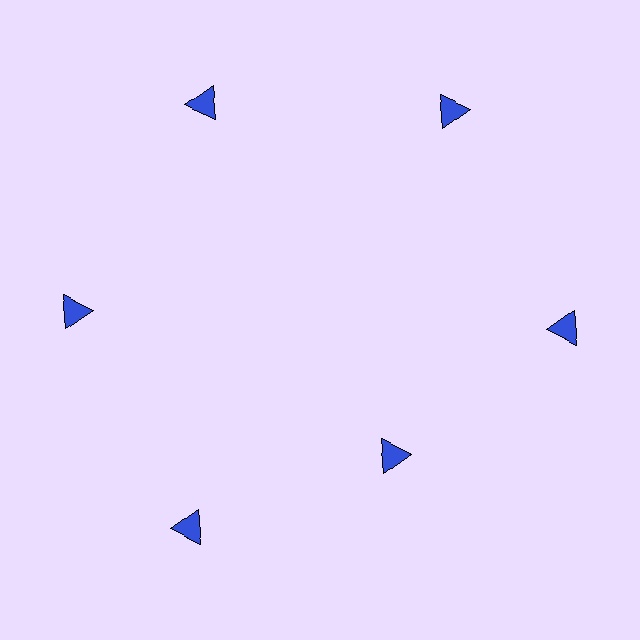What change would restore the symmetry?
The symmetry would be restored by moving it outward, back onto the ring so that all 6 triangles sit at equal angles and equal distance from the center.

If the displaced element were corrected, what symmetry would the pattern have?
It would have 6-fold rotational symmetry — the pattern would map onto itself every 60 degrees.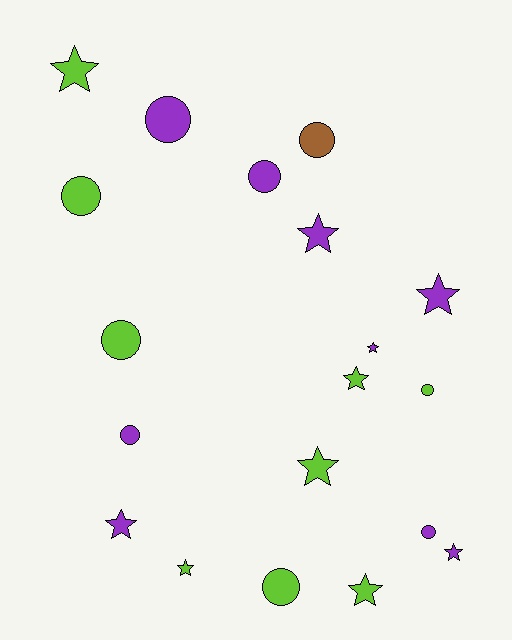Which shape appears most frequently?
Star, with 10 objects.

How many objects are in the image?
There are 19 objects.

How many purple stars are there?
There are 5 purple stars.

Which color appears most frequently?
Purple, with 9 objects.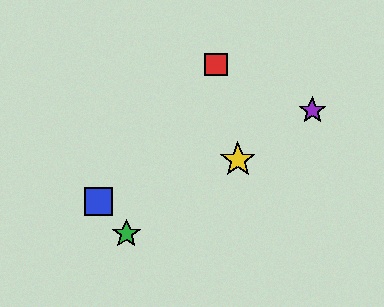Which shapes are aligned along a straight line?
The green star, the yellow star, the purple star are aligned along a straight line.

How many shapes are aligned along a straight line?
3 shapes (the green star, the yellow star, the purple star) are aligned along a straight line.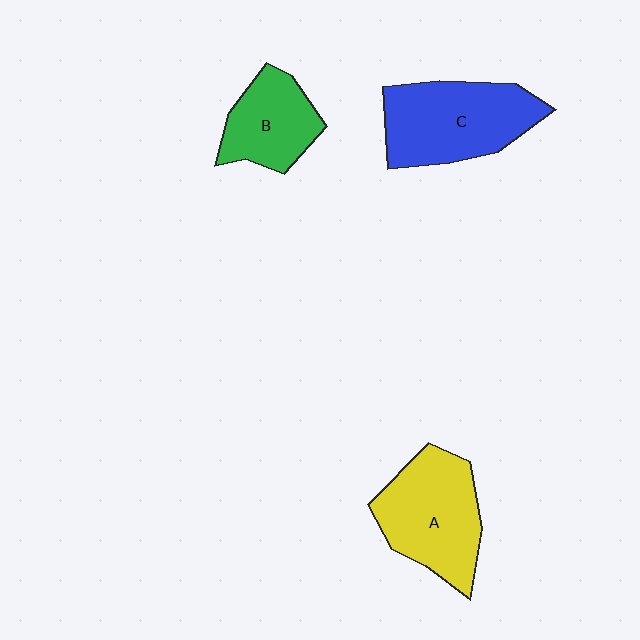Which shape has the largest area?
Shape C (blue).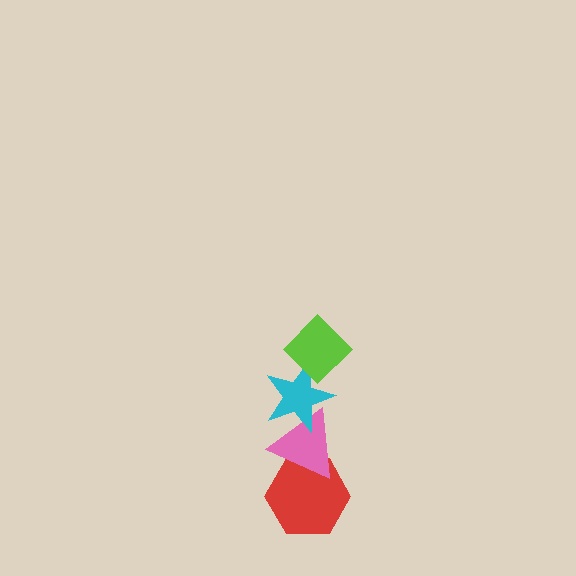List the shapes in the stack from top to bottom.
From top to bottom: the lime diamond, the cyan star, the pink triangle, the red hexagon.